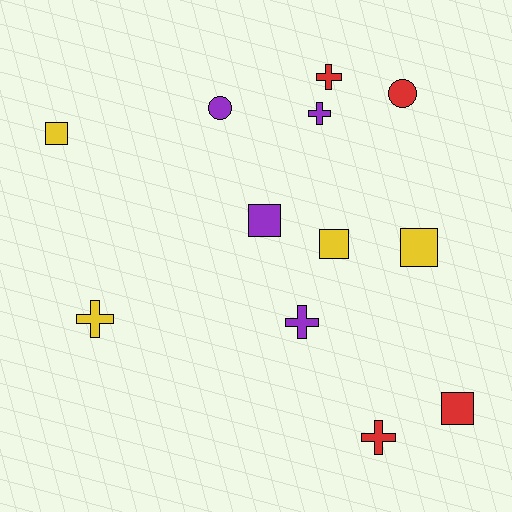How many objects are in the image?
There are 12 objects.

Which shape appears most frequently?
Square, with 5 objects.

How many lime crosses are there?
There are no lime crosses.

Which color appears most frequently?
Yellow, with 4 objects.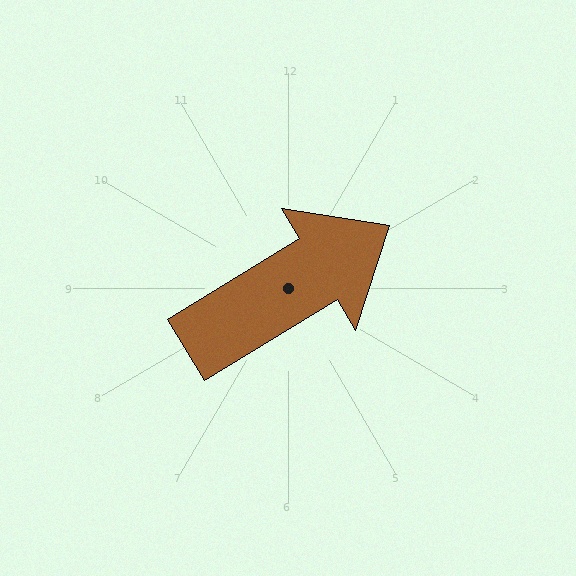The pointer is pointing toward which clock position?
Roughly 2 o'clock.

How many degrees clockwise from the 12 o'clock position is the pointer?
Approximately 59 degrees.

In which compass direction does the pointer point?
Northeast.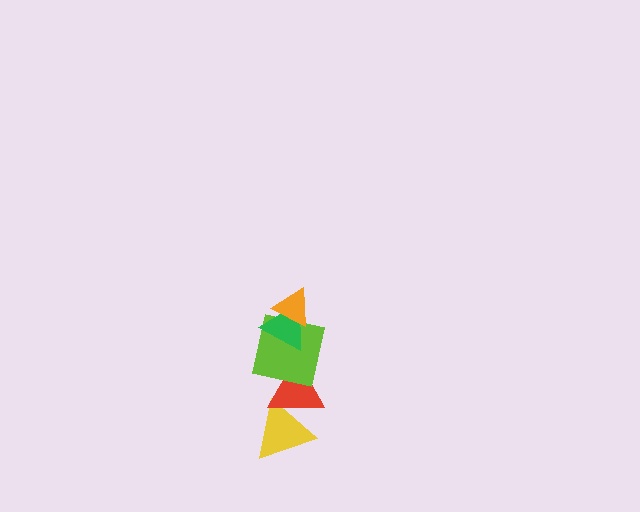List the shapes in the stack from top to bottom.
From top to bottom: the orange triangle, the green triangle, the lime square, the red triangle, the yellow triangle.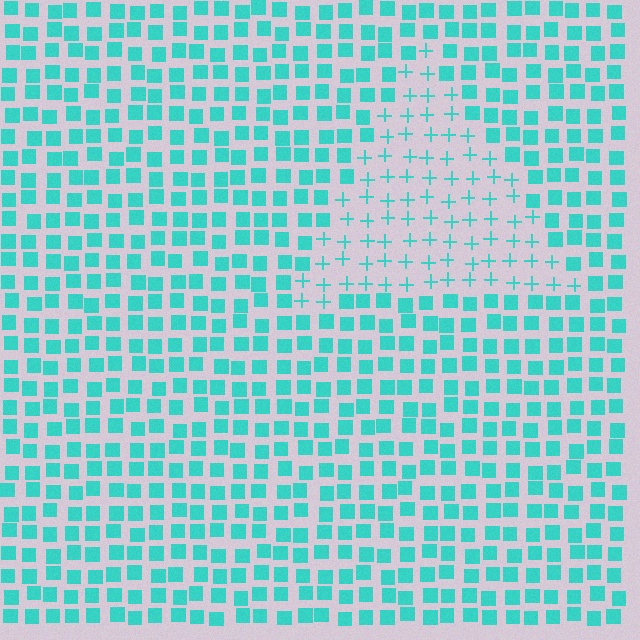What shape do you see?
I see a triangle.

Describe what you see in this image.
The image is filled with small cyan elements arranged in a uniform grid. A triangle-shaped region contains plus signs, while the surrounding area contains squares. The boundary is defined purely by the change in element shape.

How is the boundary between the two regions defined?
The boundary is defined by a change in element shape: plus signs inside vs. squares outside. All elements share the same color and spacing.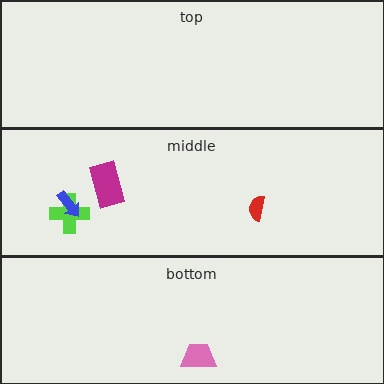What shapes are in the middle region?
The lime cross, the red semicircle, the magenta rectangle, the blue arrow.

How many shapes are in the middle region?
4.